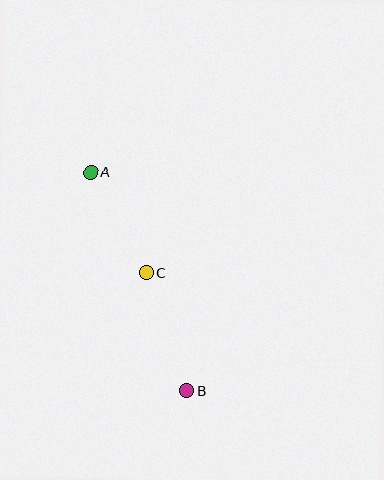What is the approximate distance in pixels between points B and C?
The distance between B and C is approximately 124 pixels.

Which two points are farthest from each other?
Points A and B are farthest from each other.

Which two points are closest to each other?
Points A and C are closest to each other.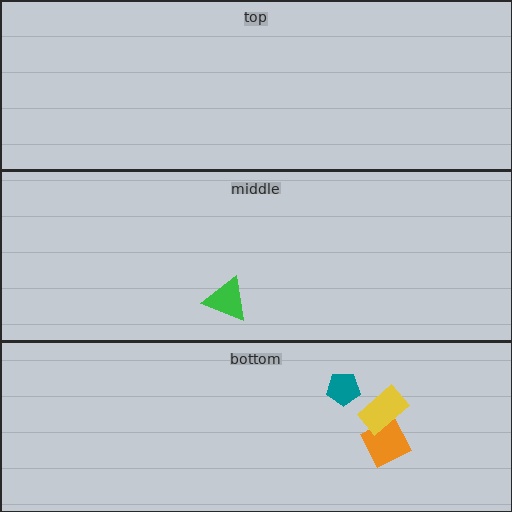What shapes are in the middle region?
The green triangle.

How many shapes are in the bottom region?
3.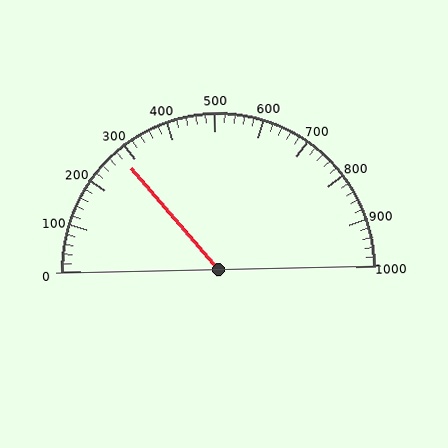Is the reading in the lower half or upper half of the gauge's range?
The reading is in the lower half of the range (0 to 1000).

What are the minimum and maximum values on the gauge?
The gauge ranges from 0 to 1000.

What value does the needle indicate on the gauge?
The needle indicates approximately 280.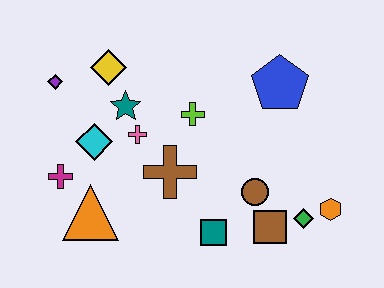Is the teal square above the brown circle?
No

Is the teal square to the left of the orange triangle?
No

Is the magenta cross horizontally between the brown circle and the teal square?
No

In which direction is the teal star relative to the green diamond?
The teal star is to the left of the green diamond.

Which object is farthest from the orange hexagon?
The purple diamond is farthest from the orange hexagon.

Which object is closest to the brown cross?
The pink cross is closest to the brown cross.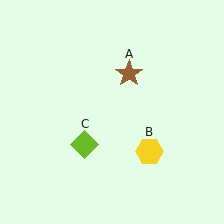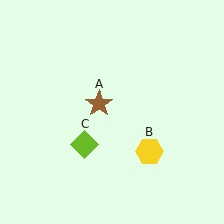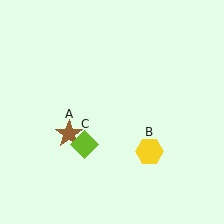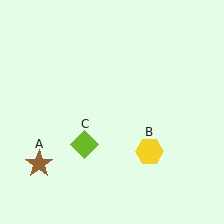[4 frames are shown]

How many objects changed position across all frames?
1 object changed position: brown star (object A).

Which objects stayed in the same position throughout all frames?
Yellow hexagon (object B) and lime diamond (object C) remained stationary.